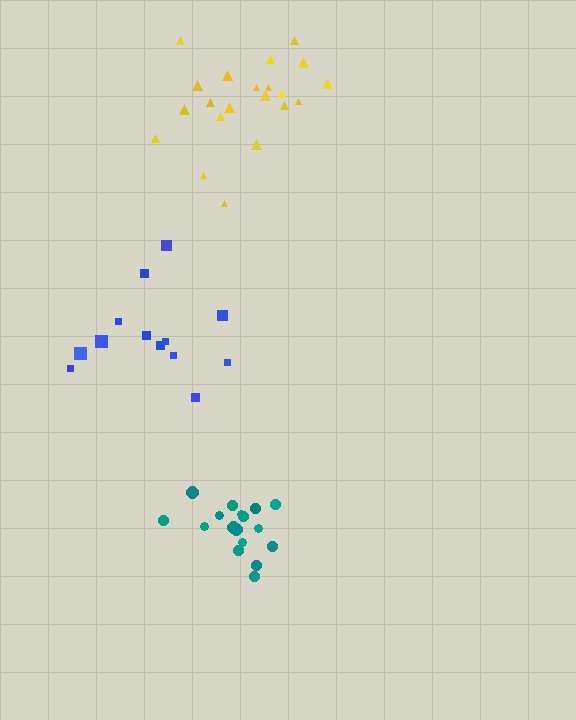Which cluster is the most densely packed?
Teal.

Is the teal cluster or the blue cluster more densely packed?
Teal.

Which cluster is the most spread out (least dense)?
Blue.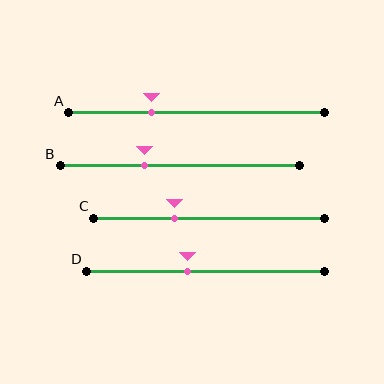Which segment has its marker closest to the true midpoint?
Segment D has its marker closest to the true midpoint.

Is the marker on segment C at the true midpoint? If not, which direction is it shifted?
No, the marker on segment C is shifted to the left by about 15% of the segment length.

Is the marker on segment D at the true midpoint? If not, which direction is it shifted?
No, the marker on segment D is shifted to the left by about 7% of the segment length.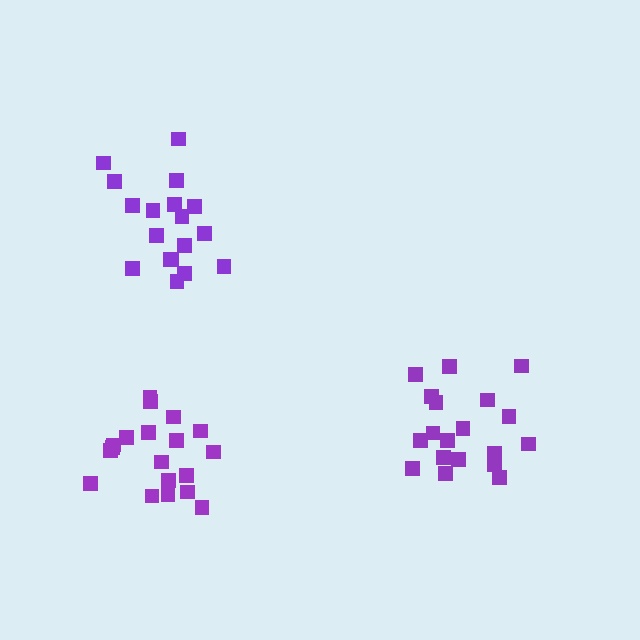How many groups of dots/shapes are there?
There are 3 groups.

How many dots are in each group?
Group 1: 19 dots, Group 2: 18 dots, Group 3: 19 dots (56 total).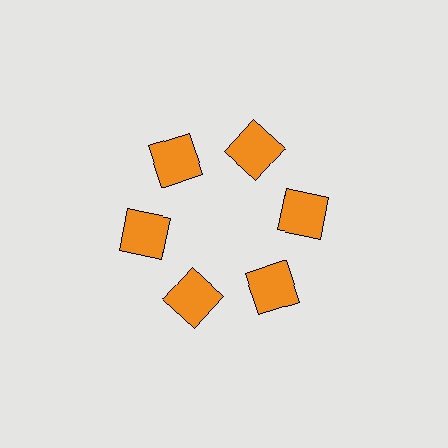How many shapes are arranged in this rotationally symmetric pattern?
There are 6 shapes, arranged in 6 groups of 1.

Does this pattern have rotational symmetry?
Yes, this pattern has 6-fold rotational symmetry. It looks the same after rotating 60 degrees around the center.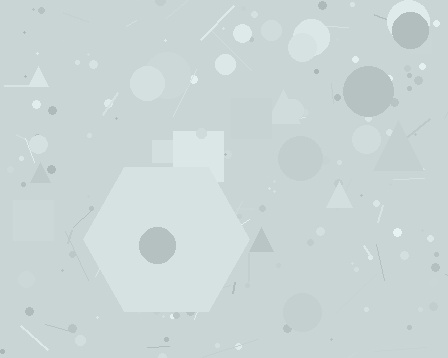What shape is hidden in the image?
A hexagon is hidden in the image.